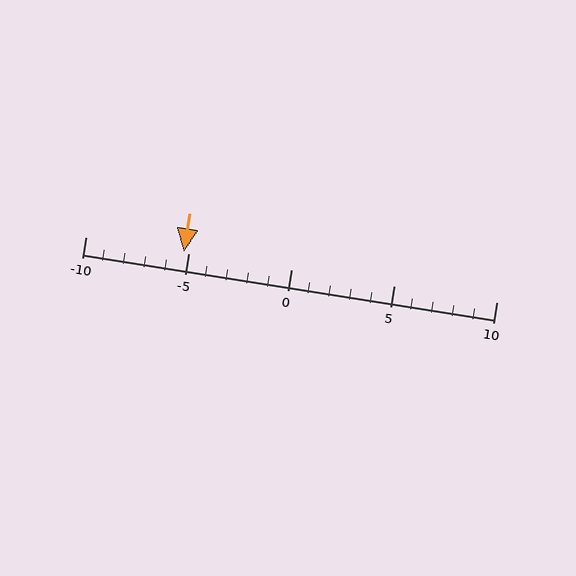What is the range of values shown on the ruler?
The ruler shows values from -10 to 10.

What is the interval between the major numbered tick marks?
The major tick marks are spaced 5 units apart.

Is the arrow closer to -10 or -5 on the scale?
The arrow is closer to -5.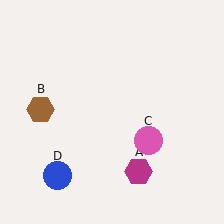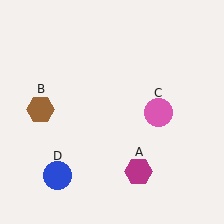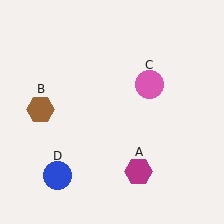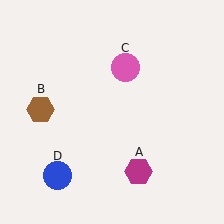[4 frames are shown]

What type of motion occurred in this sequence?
The pink circle (object C) rotated counterclockwise around the center of the scene.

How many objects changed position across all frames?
1 object changed position: pink circle (object C).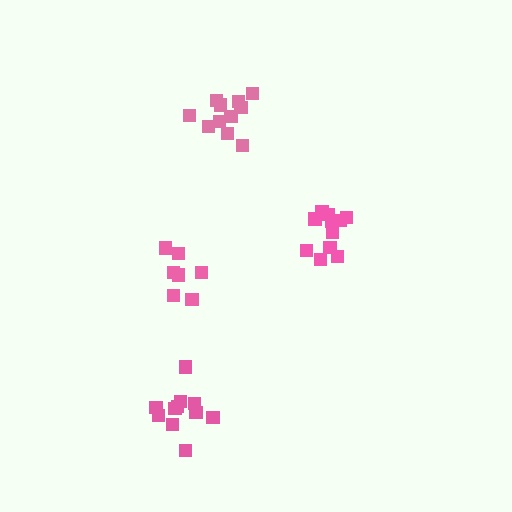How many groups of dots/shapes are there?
There are 4 groups.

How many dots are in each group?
Group 1: 11 dots, Group 2: 11 dots, Group 3: 11 dots, Group 4: 7 dots (40 total).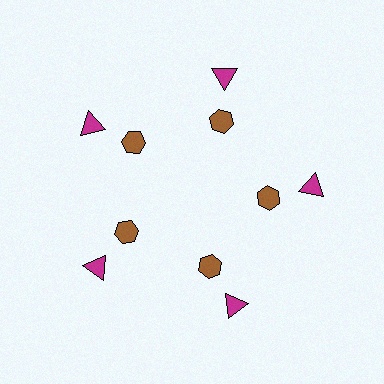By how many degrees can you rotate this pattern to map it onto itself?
The pattern maps onto itself every 72 degrees of rotation.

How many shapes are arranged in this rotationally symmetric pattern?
There are 10 shapes, arranged in 5 groups of 2.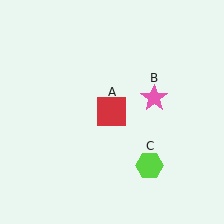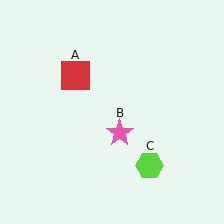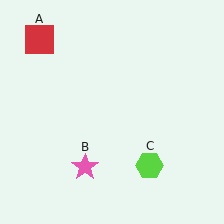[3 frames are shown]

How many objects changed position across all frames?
2 objects changed position: red square (object A), pink star (object B).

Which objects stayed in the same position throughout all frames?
Lime hexagon (object C) remained stationary.